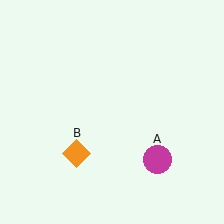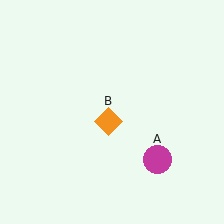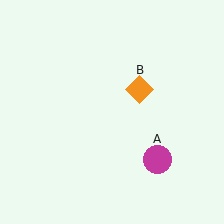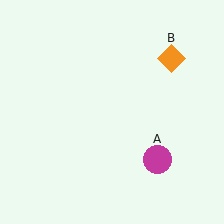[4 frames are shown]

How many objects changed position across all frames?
1 object changed position: orange diamond (object B).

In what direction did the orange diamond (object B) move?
The orange diamond (object B) moved up and to the right.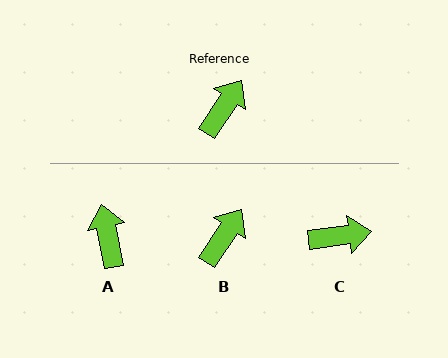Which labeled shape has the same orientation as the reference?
B.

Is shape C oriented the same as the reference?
No, it is off by about 49 degrees.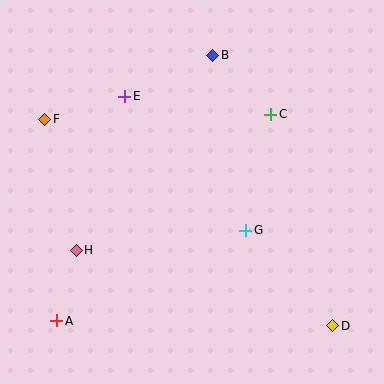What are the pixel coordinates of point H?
Point H is at (76, 250).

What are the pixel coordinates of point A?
Point A is at (57, 321).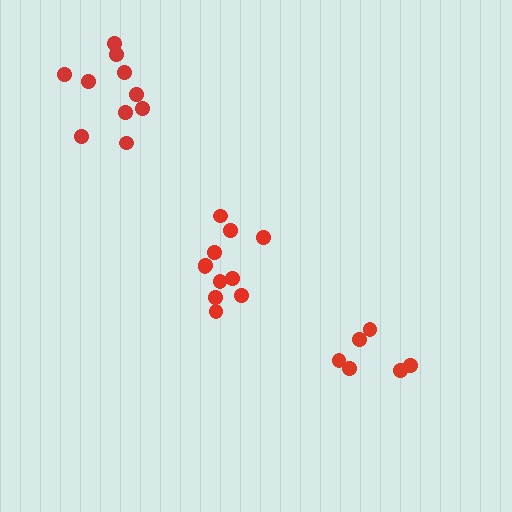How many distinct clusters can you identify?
There are 3 distinct clusters.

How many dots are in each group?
Group 1: 10 dots, Group 2: 11 dots, Group 3: 6 dots (27 total).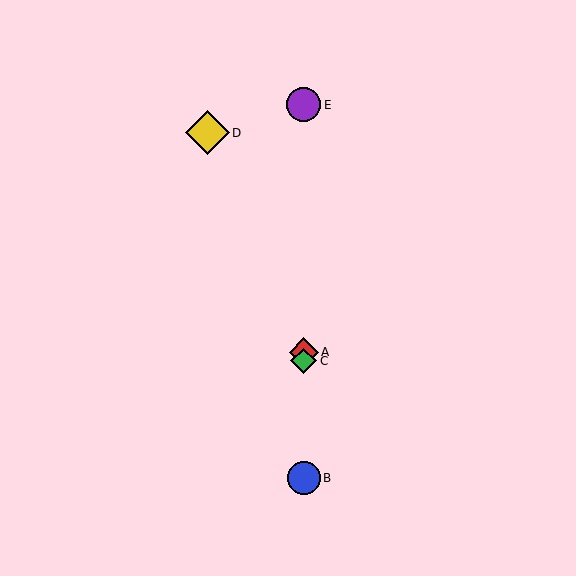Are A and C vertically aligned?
Yes, both are at x≈304.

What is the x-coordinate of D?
Object D is at x≈207.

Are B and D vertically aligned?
No, B is at x≈304 and D is at x≈207.